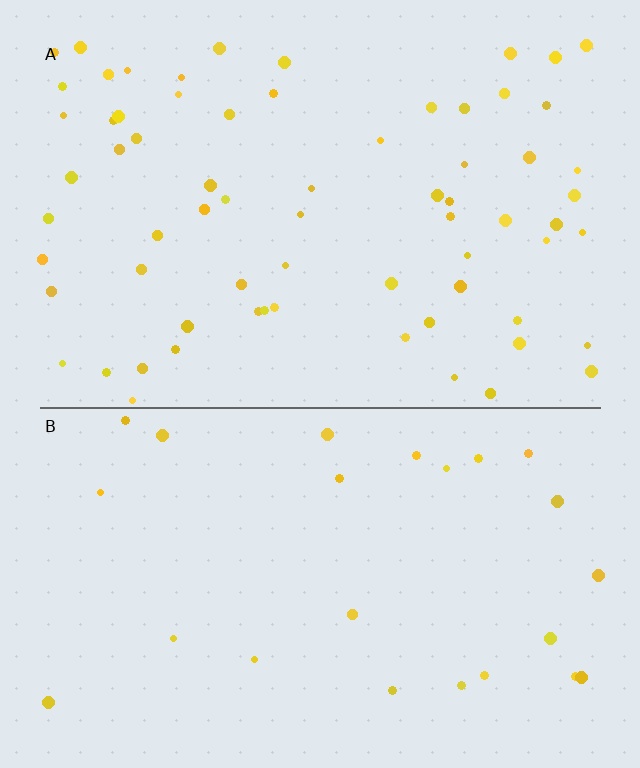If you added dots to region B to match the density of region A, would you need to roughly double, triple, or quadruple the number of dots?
Approximately triple.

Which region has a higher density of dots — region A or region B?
A (the top).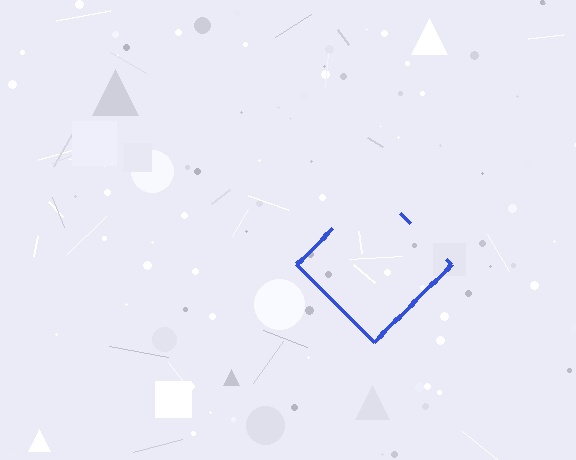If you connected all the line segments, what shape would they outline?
They would outline a diamond.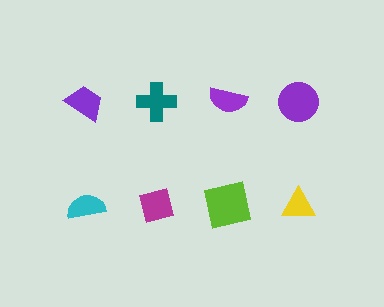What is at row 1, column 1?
A purple trapezoid.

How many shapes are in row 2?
4 shapes.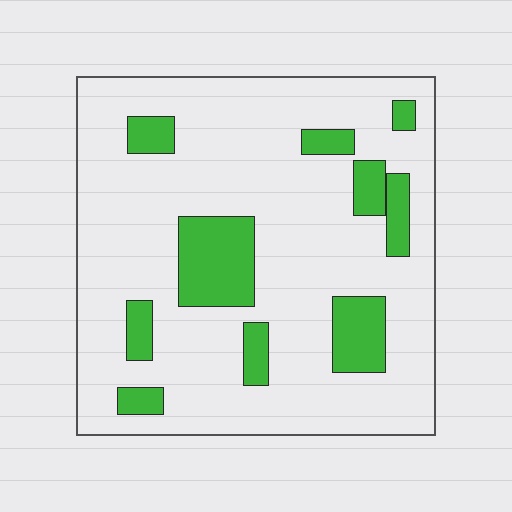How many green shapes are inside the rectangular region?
10.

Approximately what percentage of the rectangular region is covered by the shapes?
Approximately 20%.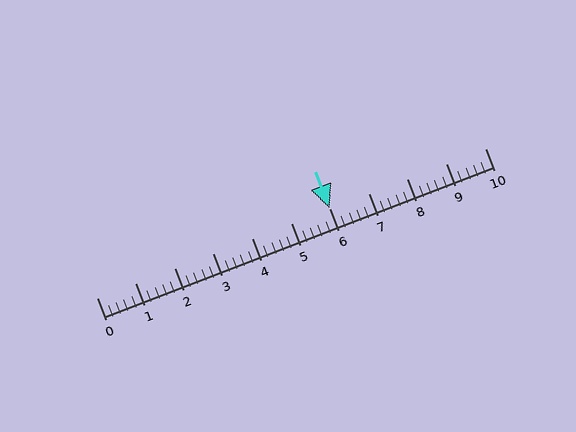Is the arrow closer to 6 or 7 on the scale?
The arrow is closer to 6.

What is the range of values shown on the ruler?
The ruler shows values from 0 to 10.